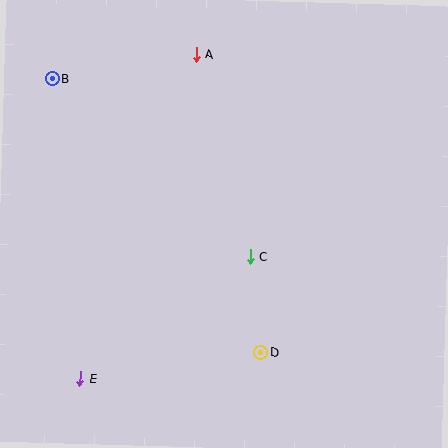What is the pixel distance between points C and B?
The distance between C and B is 266 pixels.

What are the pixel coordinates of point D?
Point D is at (261, 352).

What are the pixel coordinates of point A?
Point A is at (196, 54).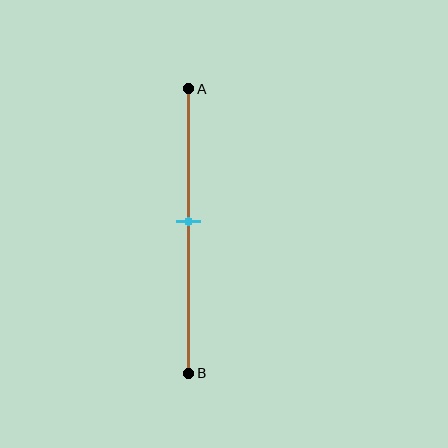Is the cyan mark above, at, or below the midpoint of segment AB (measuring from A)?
The cyan mark is above the midpoint of segment AB.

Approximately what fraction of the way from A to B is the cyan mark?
The cyan mark is approximately 45% of the way from A to B.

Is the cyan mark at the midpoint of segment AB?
No, the mark is at about 45% from A, not at the 50% midpoint.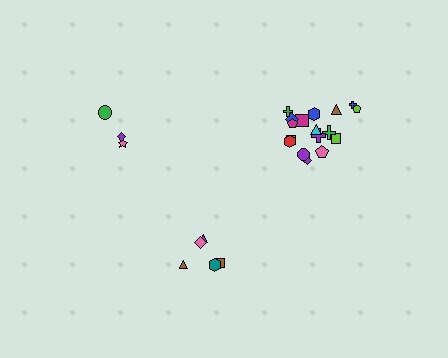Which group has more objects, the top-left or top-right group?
The top-right group.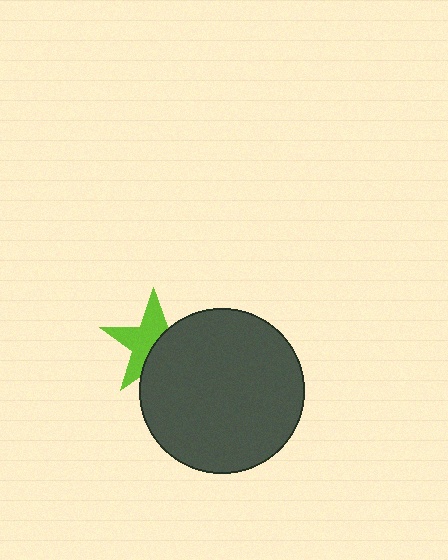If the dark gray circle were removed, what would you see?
You would see the complete lime star.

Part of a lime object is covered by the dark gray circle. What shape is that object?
It is a star.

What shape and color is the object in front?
The object in front is a dark gray circle.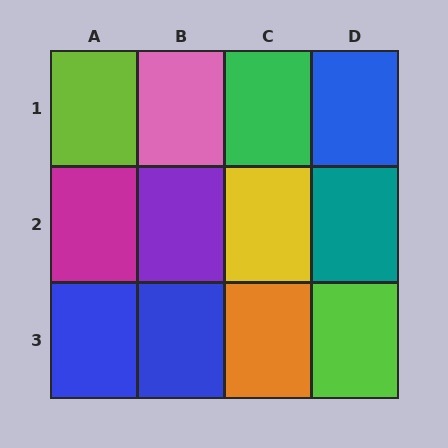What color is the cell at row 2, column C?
Yellow.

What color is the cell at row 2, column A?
Magenta.